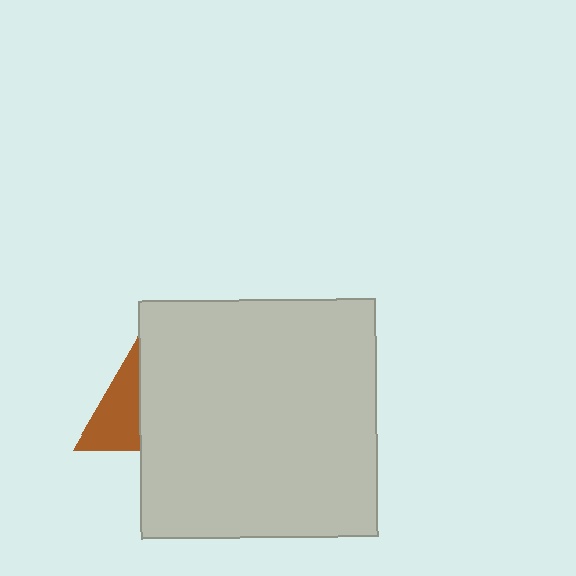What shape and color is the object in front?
The object in front is a light gray square.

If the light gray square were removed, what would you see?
You would see the complete brown triangle.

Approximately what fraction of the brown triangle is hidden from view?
Roughly 54% of the brown triangle is hidden behind the light gray square.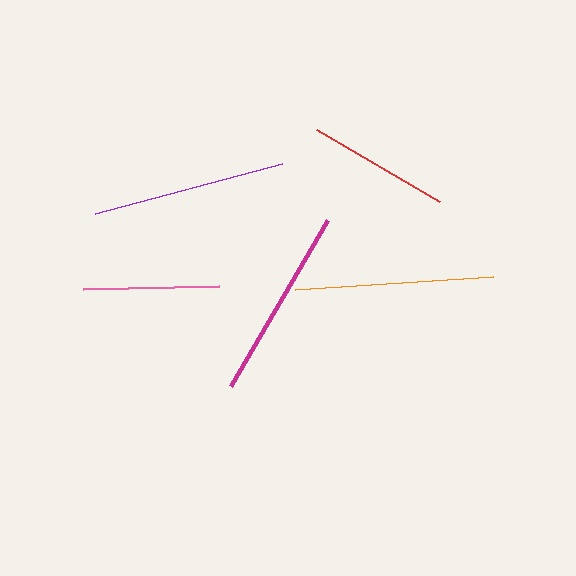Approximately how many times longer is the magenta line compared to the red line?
The magenta line is approximately 1.4 times the length of the red line.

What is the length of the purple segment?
The purple segment is approximately 194 pixels long.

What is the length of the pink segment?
The pink segment is approximately 135 pixels long.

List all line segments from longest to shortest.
From longest to shortest: orange, purple, magenta, red, pink.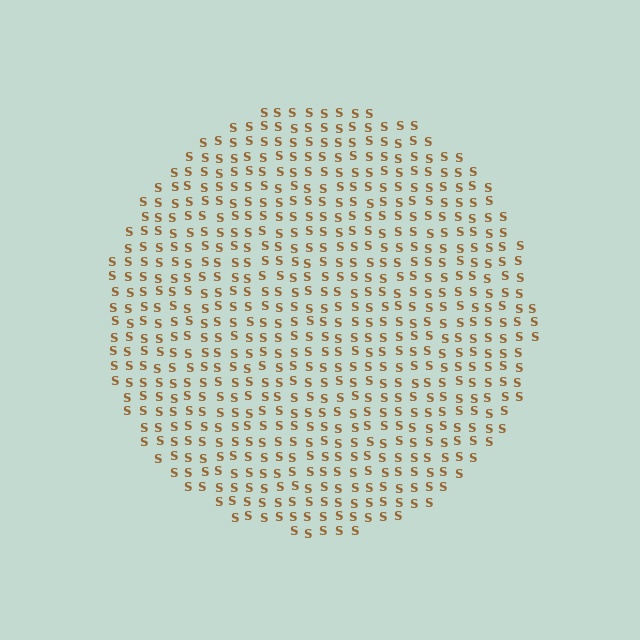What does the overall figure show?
The overall figure shows a circle.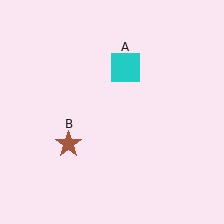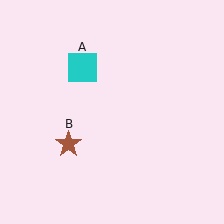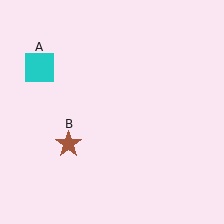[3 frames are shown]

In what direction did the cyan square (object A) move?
The cyan square (object A) moved left.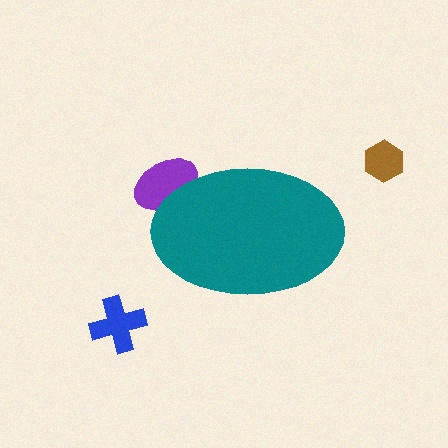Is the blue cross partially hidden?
No, the blue cross is fully visible.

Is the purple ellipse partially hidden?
Yes, the purple ellipse is partially hidden behind the teal ellipse.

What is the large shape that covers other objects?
A teal ellipse.